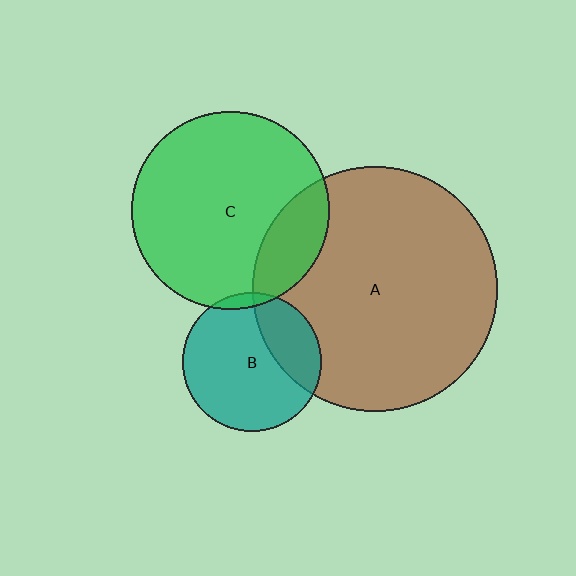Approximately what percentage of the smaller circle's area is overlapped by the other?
Approximately 5%.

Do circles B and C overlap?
Yes.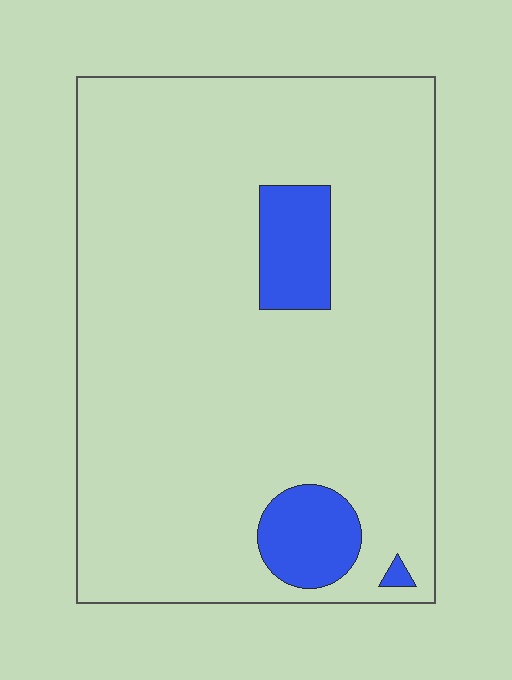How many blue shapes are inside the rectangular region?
3.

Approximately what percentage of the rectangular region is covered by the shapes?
Approximately 10%.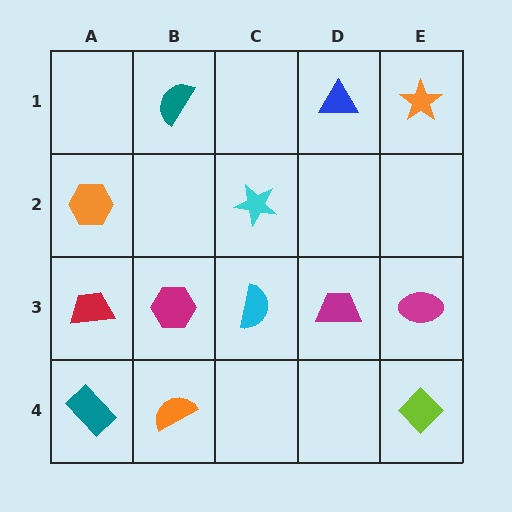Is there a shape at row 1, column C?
No, that cell is empty.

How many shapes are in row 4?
3 shapes.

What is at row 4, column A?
A teal rectangle.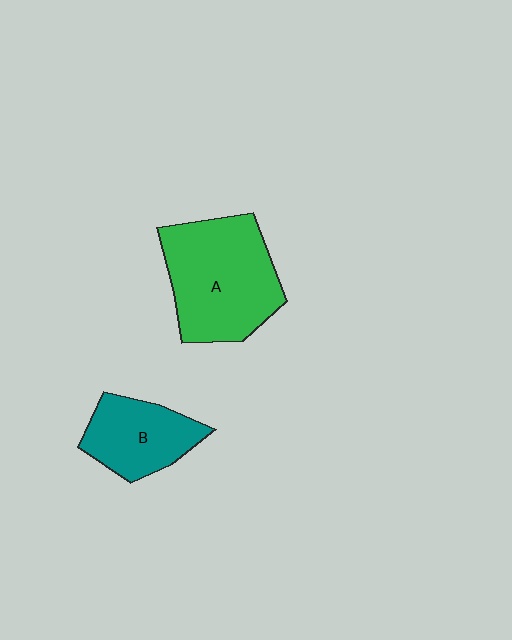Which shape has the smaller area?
Shape B (teal).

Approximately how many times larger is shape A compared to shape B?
Approximately 1.7 times.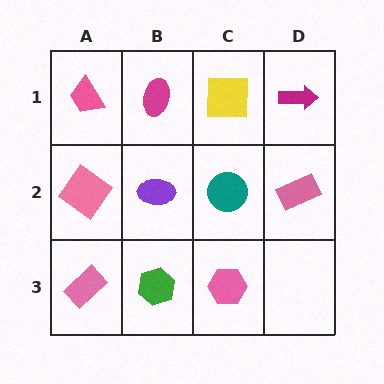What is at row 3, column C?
A pink hexagon.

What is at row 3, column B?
A green hexagon.